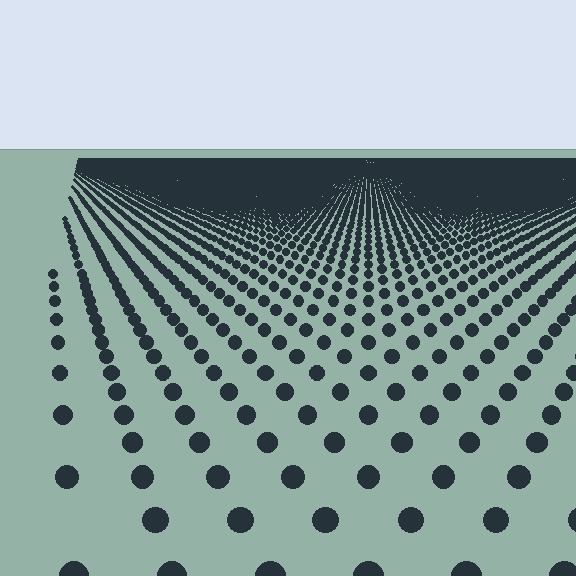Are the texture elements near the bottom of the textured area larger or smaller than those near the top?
Larger. Near the bottom, elements are closer to the viewer and appear at a bigger on-screen size.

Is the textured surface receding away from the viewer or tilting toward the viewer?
The surface is receding away from the viewer. Texture elements get smaller and denser toward the top.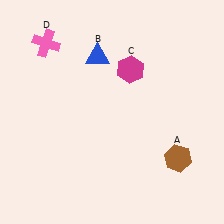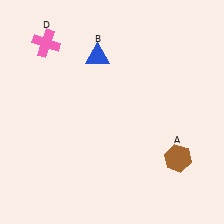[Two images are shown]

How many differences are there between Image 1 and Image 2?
There is 1 difference between the two images.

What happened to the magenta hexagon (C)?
The magenta hexagon (C) was removed in Image 2. It was in the top-right area of Image 1.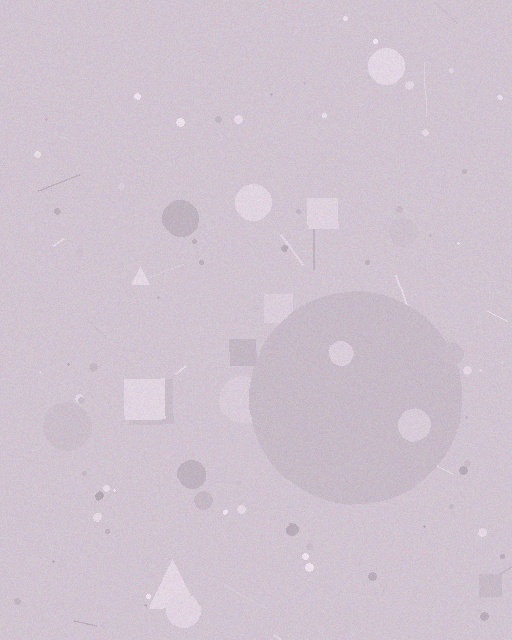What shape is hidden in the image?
A circle is hidden in the image.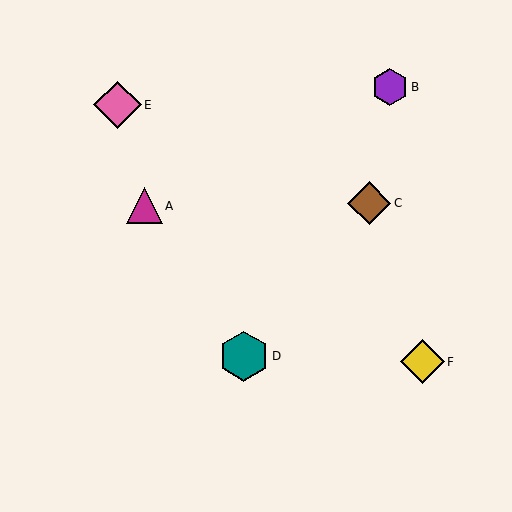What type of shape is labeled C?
Shape C is a brown diamond.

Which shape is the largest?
The teal hexagon (labeled D) is the largest.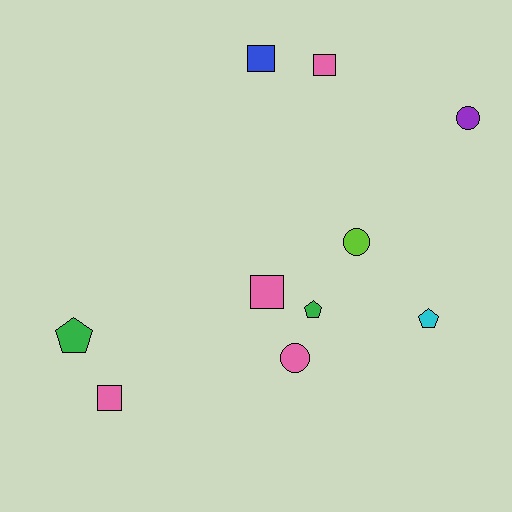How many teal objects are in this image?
There are no teal objects.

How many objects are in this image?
There are 10 objects.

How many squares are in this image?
There are 4 squares.